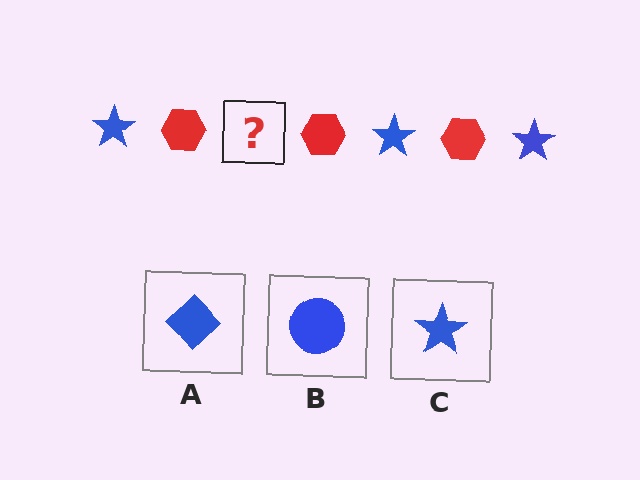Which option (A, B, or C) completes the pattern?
C.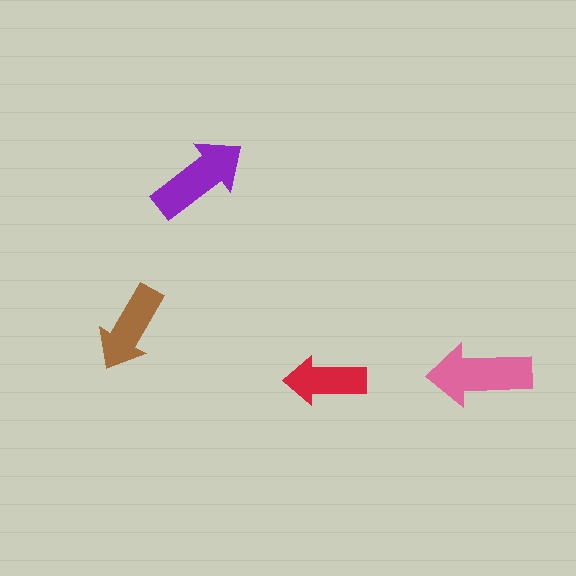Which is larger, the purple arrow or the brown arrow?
The purple one.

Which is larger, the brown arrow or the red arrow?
The brown one.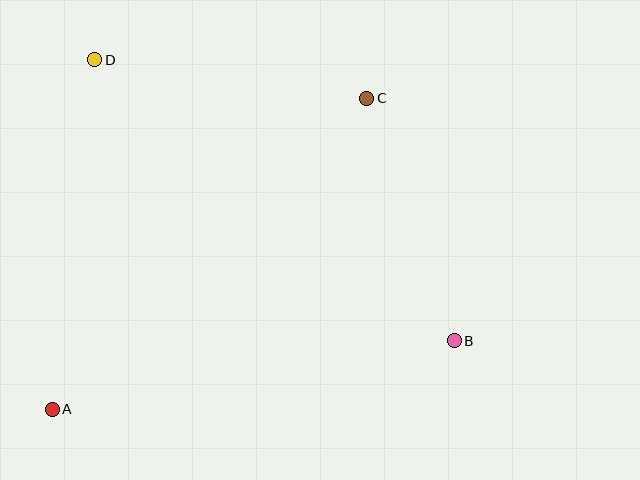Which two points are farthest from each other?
Points B and D are farthest from each other.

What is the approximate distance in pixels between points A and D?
The distance between A and D is approximately 352 pixels.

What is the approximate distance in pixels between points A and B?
The distance between A and B is approximately 408 pixels.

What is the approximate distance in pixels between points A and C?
The distance between A and C is approximately 442 pixels.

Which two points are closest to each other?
Points B and C are closest to each other.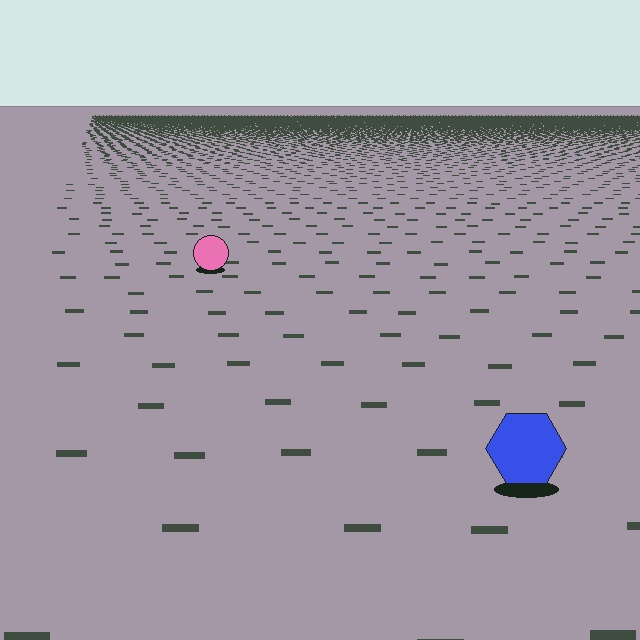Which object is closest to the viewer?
The blue hexagon is closest. The texture marks near it are larger and more spread out.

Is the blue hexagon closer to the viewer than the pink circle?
Yes. The blue hexagon is closer — you can tell from the texture gradient: the ground texture is coarser near it.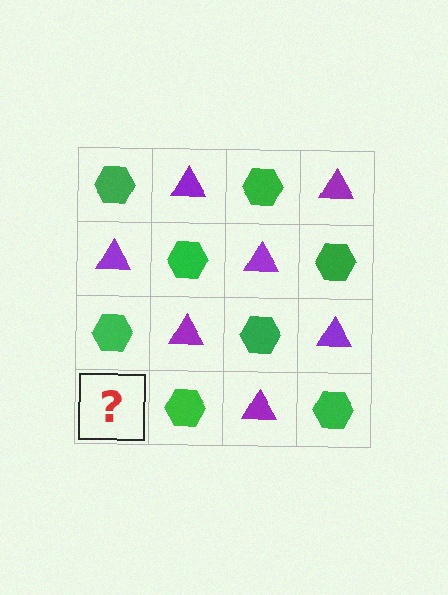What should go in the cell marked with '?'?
The missing cell should contain a purple triangle.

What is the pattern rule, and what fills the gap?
The rule is that it alternates green hexagon and purple triangle in a checkerboard pattern. The gap should be filled with a purple triangle.